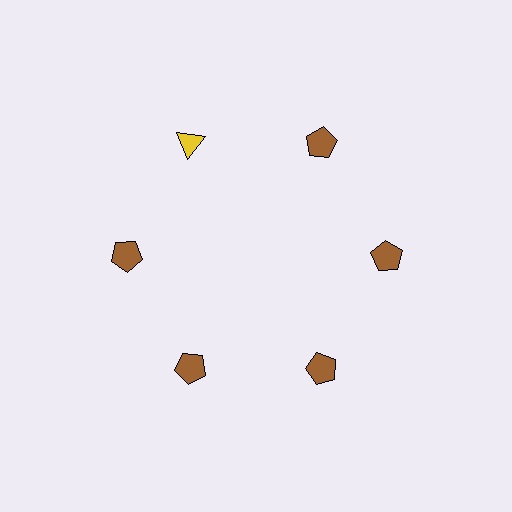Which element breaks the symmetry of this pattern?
The yellow triangle at roughly the 11 o'clock position breaks the symmetry. All other shapes are brown pentagons.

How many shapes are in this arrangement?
There are 6 shapes arranged in a ring pattern.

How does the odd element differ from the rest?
It differs in both color (yellow instead of brown) and shape (triangle instead of pentagon).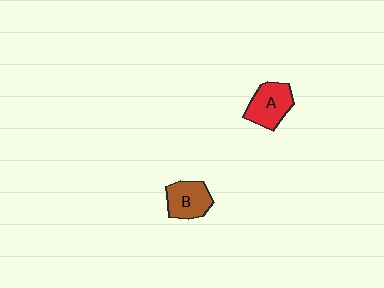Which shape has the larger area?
Shape A (red).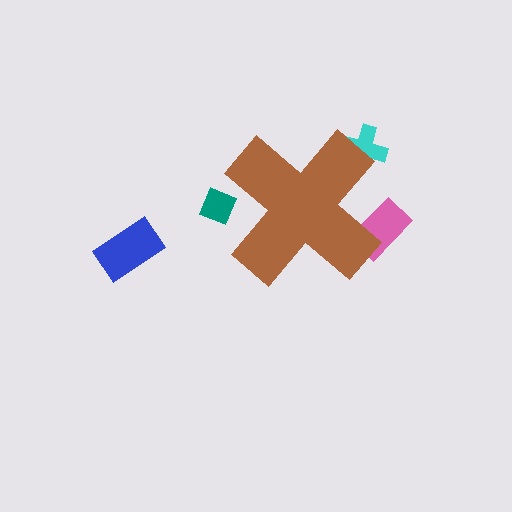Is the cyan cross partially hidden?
Yes, the cyan cross is partially hidden behind the brown cross.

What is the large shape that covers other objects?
A brown cross.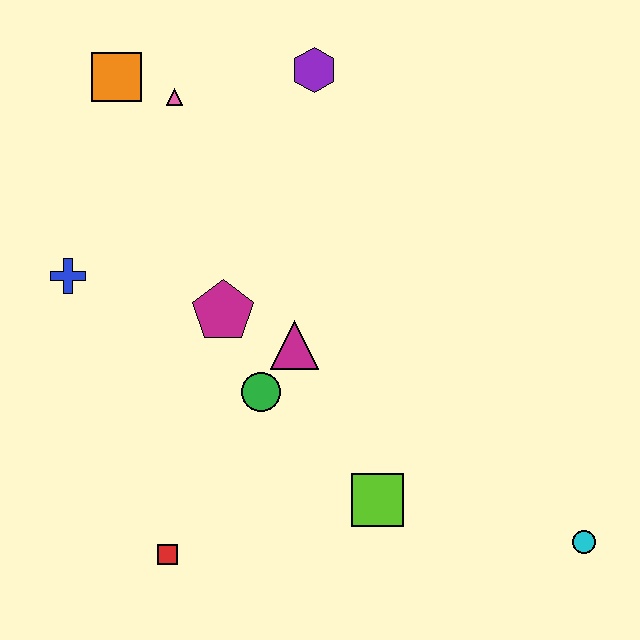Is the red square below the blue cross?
Yes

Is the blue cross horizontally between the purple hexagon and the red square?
No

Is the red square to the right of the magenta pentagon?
No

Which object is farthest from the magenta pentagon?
The cyan circle is farthest from the magenta pentagon.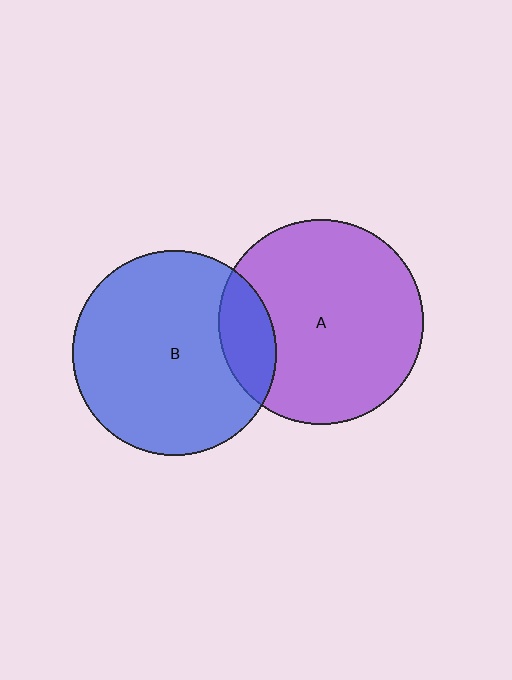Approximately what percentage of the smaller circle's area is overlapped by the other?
Approximately 15%.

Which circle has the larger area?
Circle A (purple).